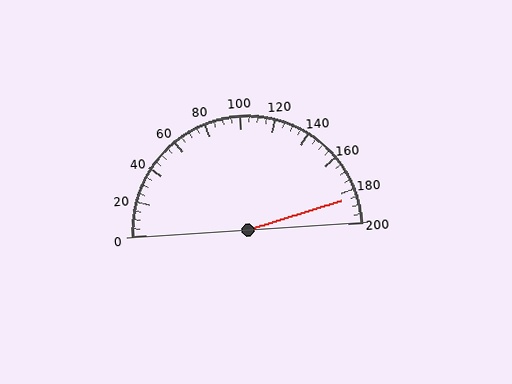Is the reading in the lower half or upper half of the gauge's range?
The reading is in the upper half of the range (0 to 200).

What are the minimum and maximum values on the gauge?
The gauge ranges from 0 to 200.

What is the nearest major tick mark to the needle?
The nearest major tick mark is 180.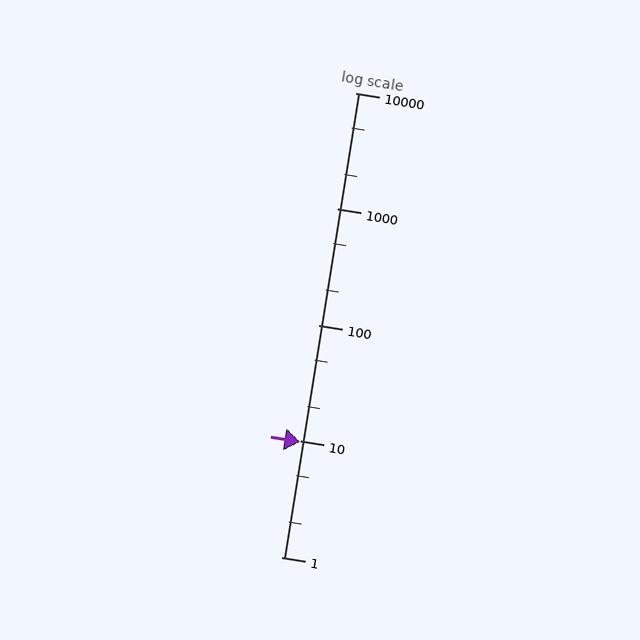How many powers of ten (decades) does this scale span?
The scale spans 4 decades, from 1 to 10000.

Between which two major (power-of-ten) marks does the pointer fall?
The pointer is between 1 and 10.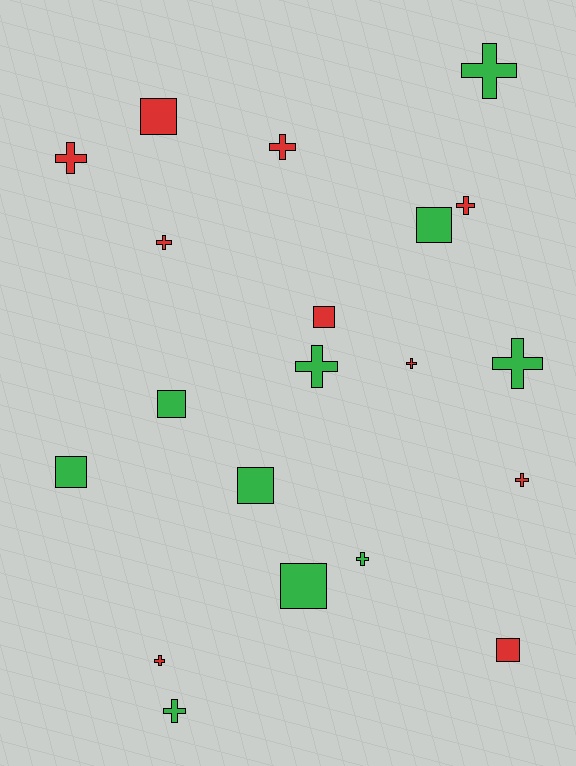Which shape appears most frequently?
Cross, with 12 objects.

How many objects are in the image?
There are 20 objects.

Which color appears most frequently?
Green, with 10 objects.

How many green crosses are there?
There are 5 green crosses.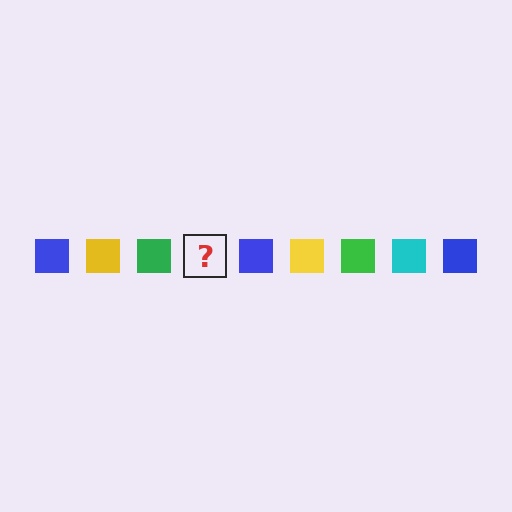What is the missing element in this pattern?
The missing element is a cyan square.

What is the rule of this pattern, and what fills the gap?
The rule is that the pattern cycles through blue, yellow, green, cyan squares. The gap should be filled with a cyan square.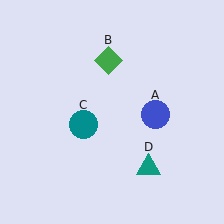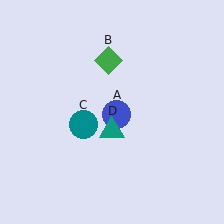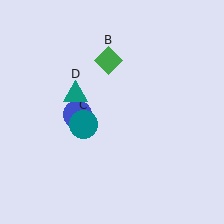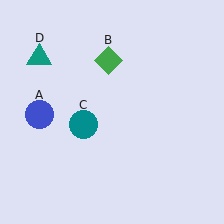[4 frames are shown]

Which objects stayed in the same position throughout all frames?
Green diamond (object B) and teal circle (object C) remained stationary.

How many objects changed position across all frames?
2 objects changed position: blue circle (object A), teal triangle (object D).